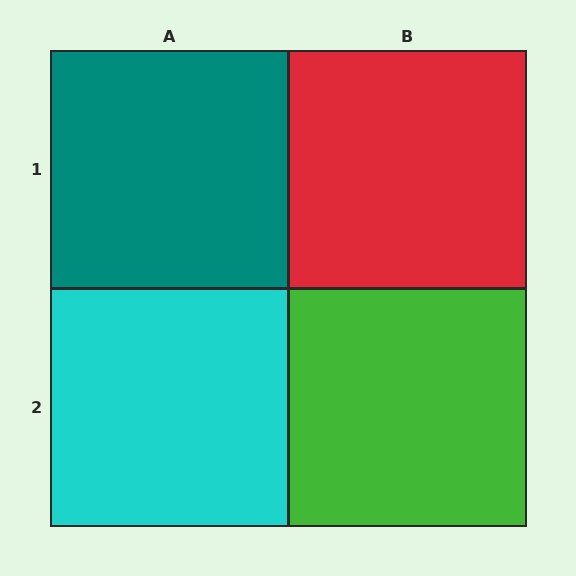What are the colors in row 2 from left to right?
Cyan, green.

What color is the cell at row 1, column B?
Red.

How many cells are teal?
1 cell is teal.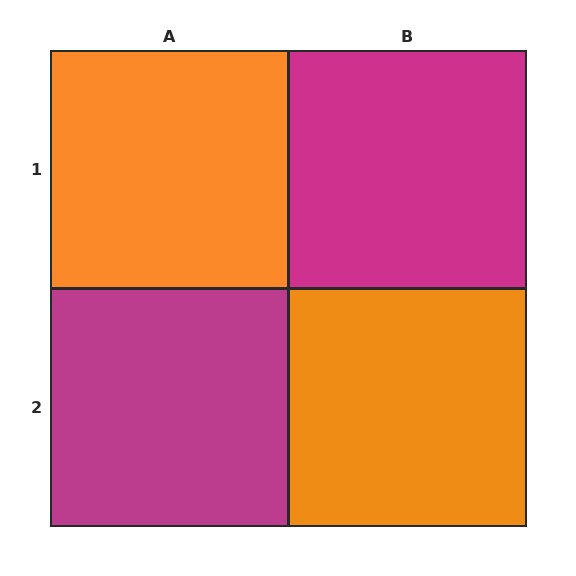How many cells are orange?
2 cells are orange.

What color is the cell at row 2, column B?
Orange.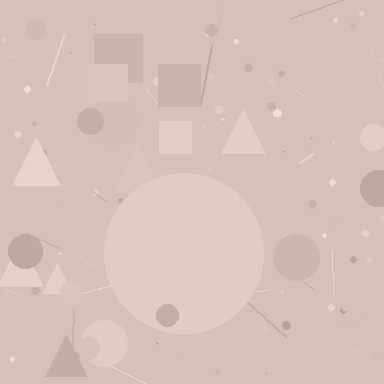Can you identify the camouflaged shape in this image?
The camouflaged shape is a circle.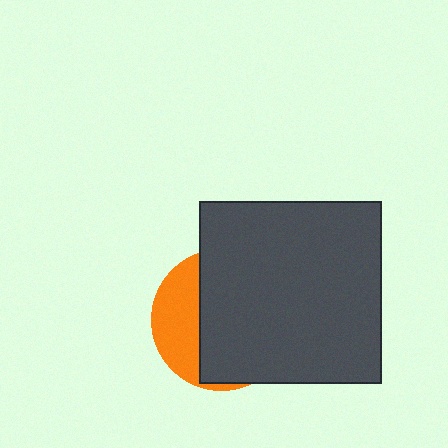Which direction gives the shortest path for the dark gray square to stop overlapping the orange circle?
Moving right gives the shortest separation.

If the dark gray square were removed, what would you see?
You would see the complete orange circle.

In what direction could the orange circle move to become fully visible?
The orange circle could move left. That would shift it out from behind the dark gray square entirely.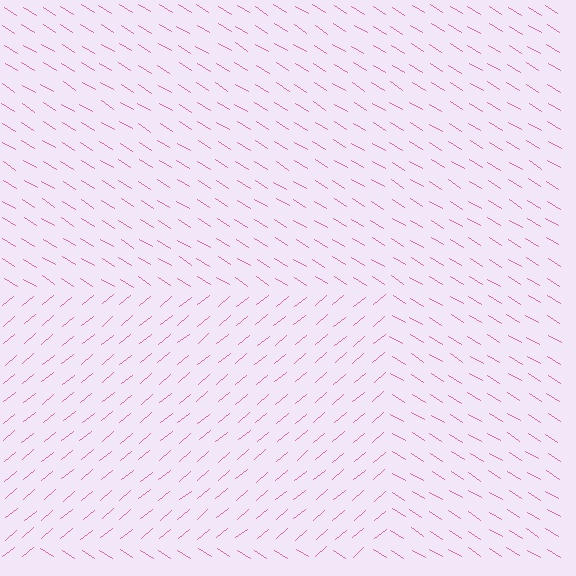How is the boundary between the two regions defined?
The boundary is defined purely by a change in line orientation (approximately 72 degrees difference). All lines are the same color and thickness.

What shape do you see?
I see a rectangle.